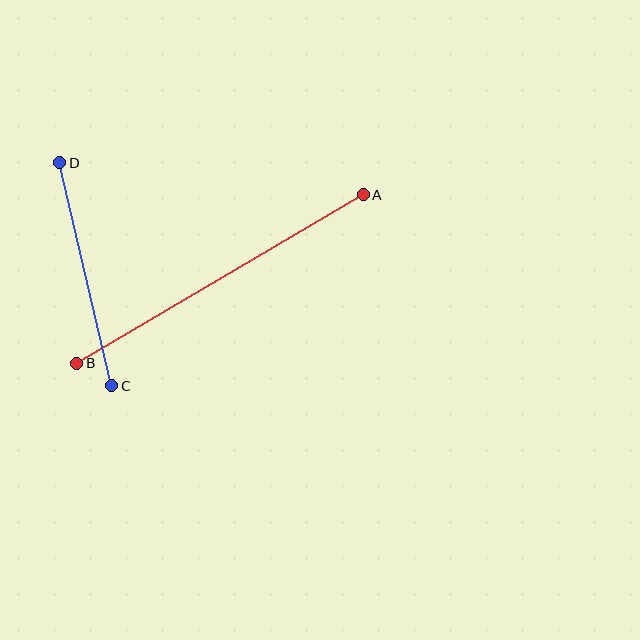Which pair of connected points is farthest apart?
Points A and B are farthest apart.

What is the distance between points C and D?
The distance is approximately 229 pixels.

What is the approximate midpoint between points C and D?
The midpoint is at approximately (86, 274) pixels.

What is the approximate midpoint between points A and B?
The midpoint is at approximately (220, 279) pixels.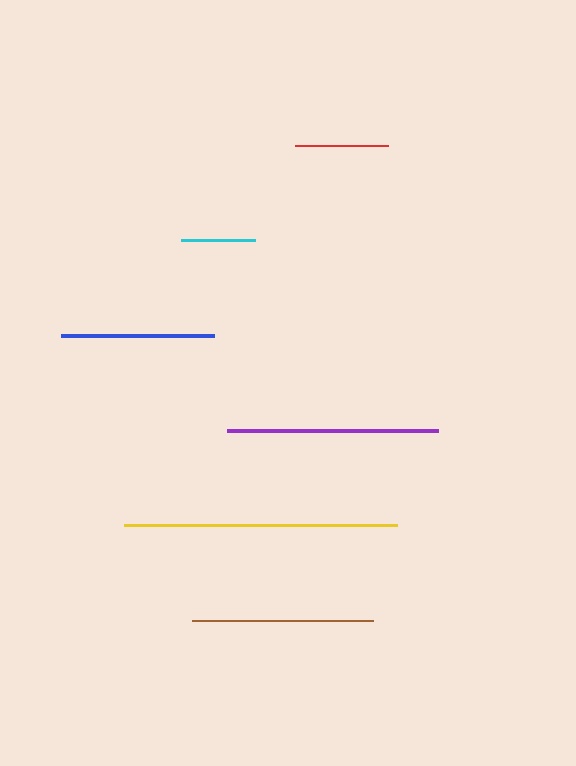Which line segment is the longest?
The yellow line is the longest at approximately 273 pixels.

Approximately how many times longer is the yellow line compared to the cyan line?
The yellow line is approximately 3.7 times the length of the cyan line.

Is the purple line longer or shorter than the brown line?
The purple line is longer than the brown line.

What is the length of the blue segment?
The blue segment is approximately 153 pixels long.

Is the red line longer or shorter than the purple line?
The purple line is longer than the red line.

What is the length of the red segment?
The red segment is approximately 93 pixels long.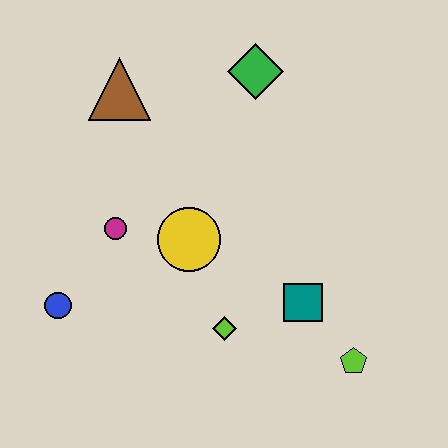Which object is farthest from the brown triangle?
The lime pentagon is farthest from the brown triangle.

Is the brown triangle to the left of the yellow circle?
Yes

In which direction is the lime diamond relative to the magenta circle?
The lime diamond is to the right of the magenta circle.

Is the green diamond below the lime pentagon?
No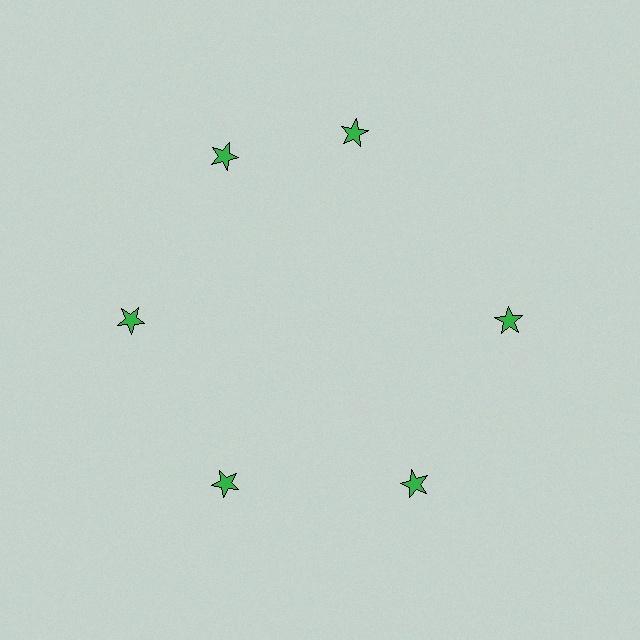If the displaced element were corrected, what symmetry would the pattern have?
It would have 6-fold rotational symmetry — the pattern would map onto itself every 60 degrees.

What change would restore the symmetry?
The symmetry would be restored by rotating it back into even spacing with its neighbors so that all 6 stars sit at equal angles and equal distance from the center.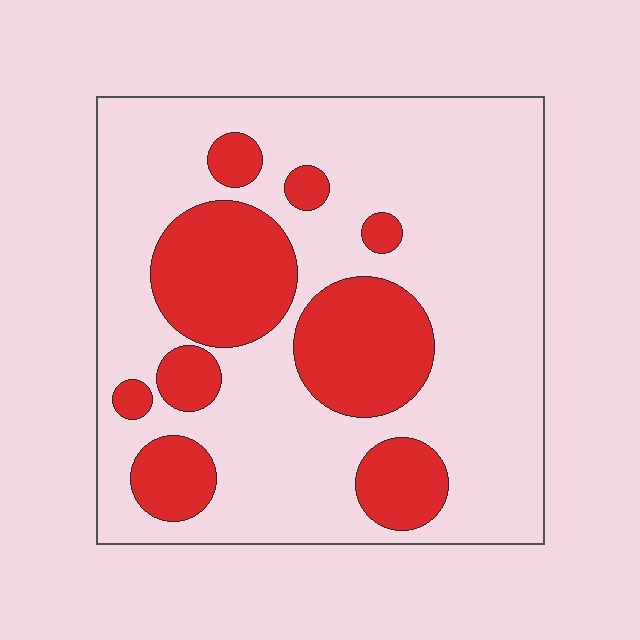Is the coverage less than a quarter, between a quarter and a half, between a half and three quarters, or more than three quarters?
Between a quarter and a half.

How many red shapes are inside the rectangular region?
9.